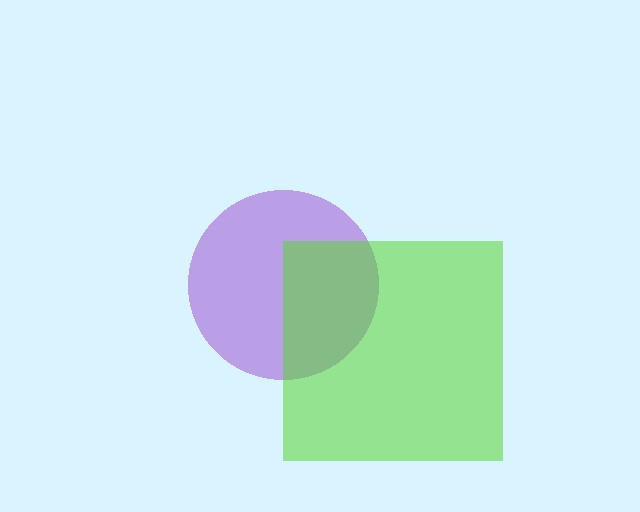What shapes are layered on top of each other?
The layered shapes are: a purple circle, a lime square.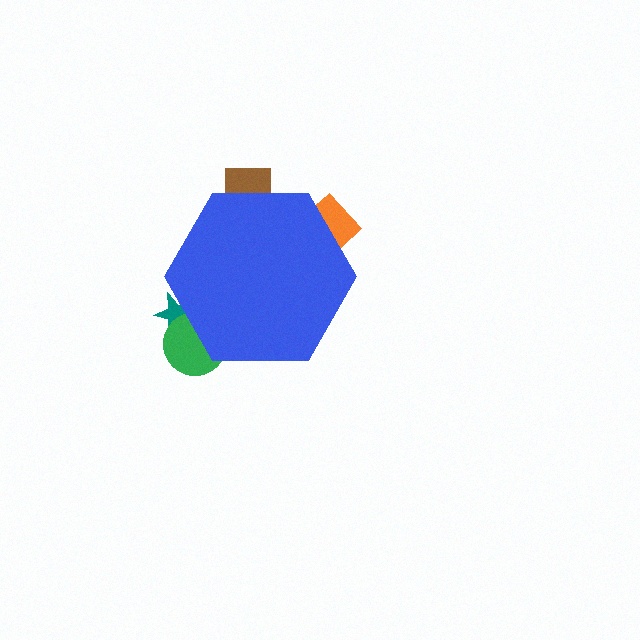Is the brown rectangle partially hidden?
Yes, the brown rectangle is partially hidden behind the blue hexagon.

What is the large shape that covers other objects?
A blue hexagon.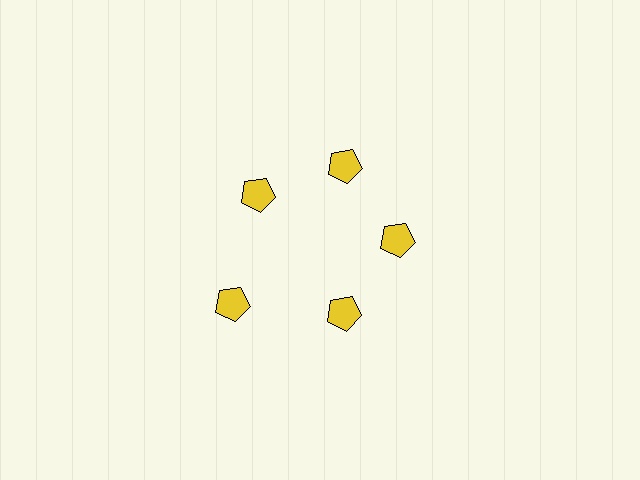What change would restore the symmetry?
The symmetry would be restored by moving it inward, back onto the ring so that all 5 pentagons sit at equal angles and equal distance from the center.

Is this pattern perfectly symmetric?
No. The 5 yellow pentagons are arranged in a ring, but one element near the 8 o'clock position is pushed outward from the center, breaking the 5-fold rotational symmetry.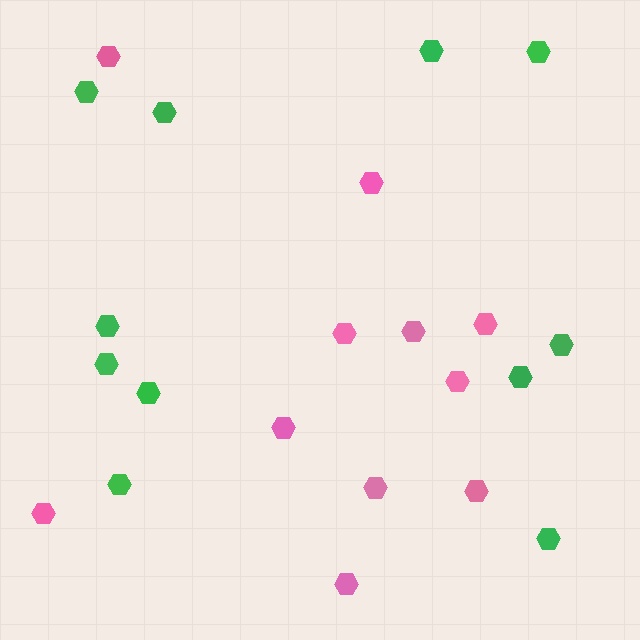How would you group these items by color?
There are 2 groups: one group of pink hexagons (11) and one group of green hexagons (11).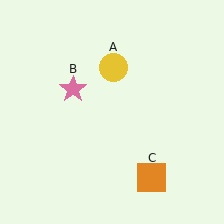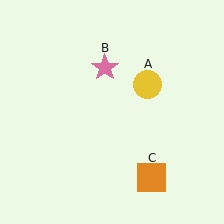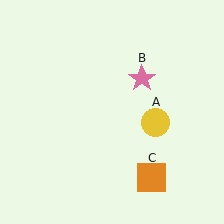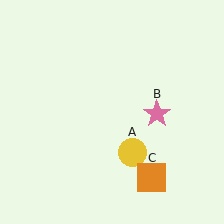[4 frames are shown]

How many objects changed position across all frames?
2 objects changed position: yellow circle (object A), pink star (object B).